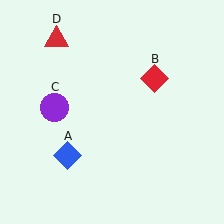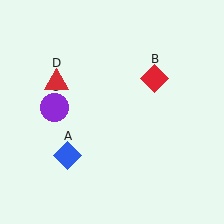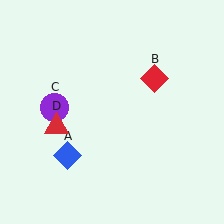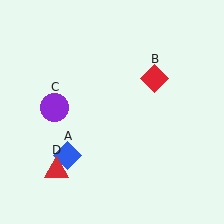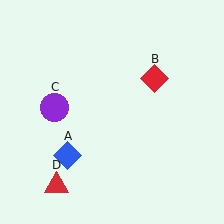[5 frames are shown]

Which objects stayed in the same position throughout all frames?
Blue diamond (object A) and red diamond (object B) and purple circle (object C) remained stationary.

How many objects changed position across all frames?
1 object changed position: red triangle (object D).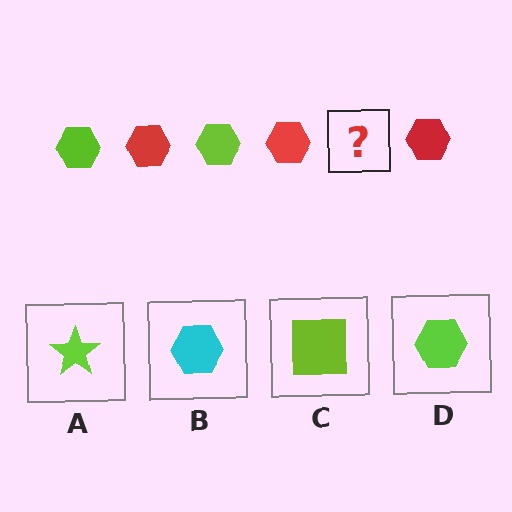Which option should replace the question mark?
Option D.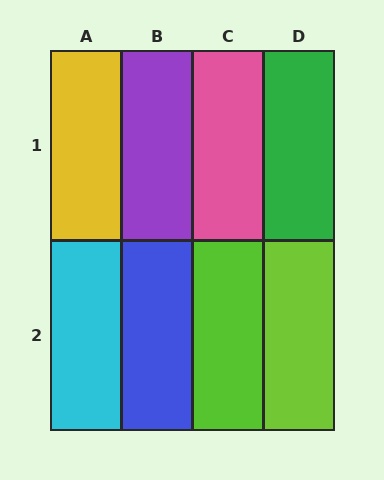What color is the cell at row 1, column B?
Purple.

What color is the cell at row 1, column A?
Yellow.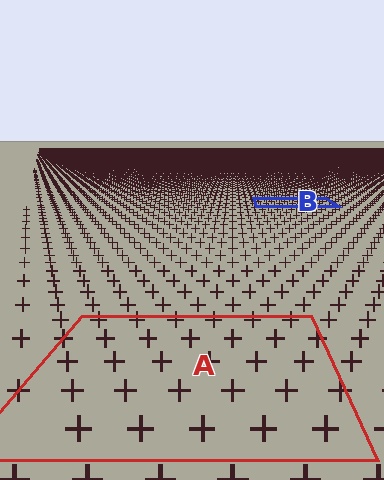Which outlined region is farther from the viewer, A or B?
Region B is farther from the viewer — the texture elements inside it appear smaller and more densely packed.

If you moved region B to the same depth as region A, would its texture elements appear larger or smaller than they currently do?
They would appear larger. At a closer depth, the same texture elements are projected at a bigger on-screen size.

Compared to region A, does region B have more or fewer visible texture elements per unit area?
Region B has more texture elements per unit area — they are packed more densely because it is farther away.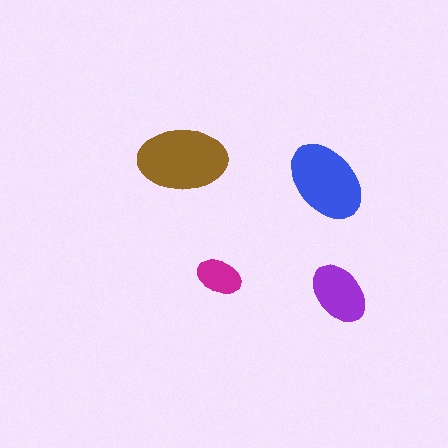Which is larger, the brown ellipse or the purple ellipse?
The brown one.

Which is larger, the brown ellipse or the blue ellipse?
The brown one.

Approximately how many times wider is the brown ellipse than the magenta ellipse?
About 2 times wider.